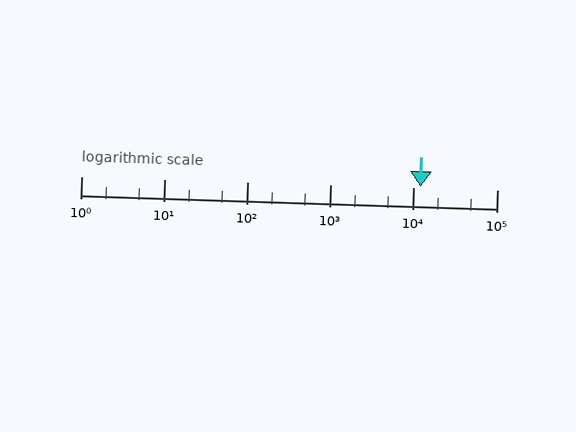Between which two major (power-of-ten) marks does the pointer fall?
The pointer is between 10000 and 100000.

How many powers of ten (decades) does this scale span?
The scale spans 5 decades, from 1 to 100000.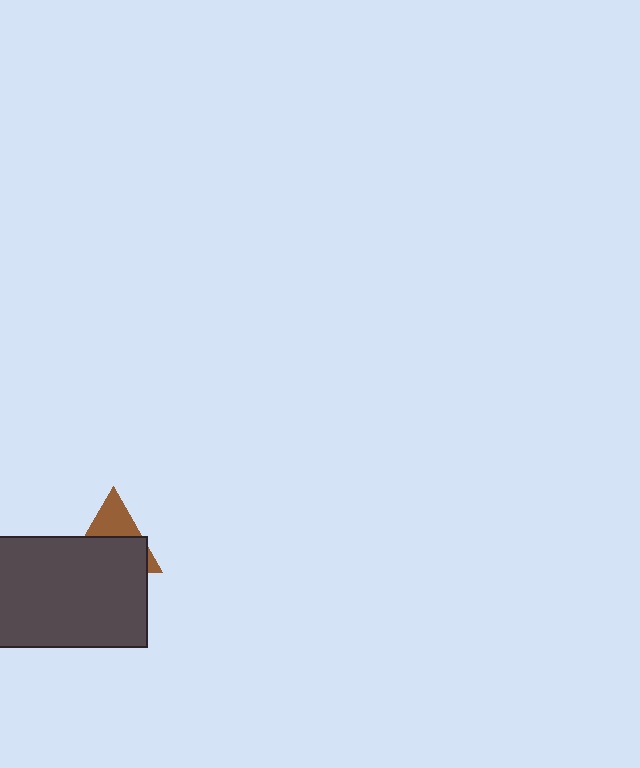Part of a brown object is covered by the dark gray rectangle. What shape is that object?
It is a triangle.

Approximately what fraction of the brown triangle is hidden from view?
Roughly 63% of the brown triangle is hidden behind the dark gray rectangle.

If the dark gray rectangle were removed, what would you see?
You would see the complete brown triangle.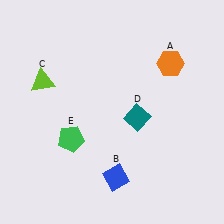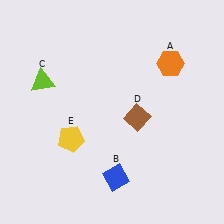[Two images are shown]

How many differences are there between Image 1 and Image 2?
There are 2 differences between the two images.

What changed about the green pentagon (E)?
In Image 1, E is green. In Image 2, it changed to yellow.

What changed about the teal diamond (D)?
In Image 1, D is teal. In Image 2, it changed to brown.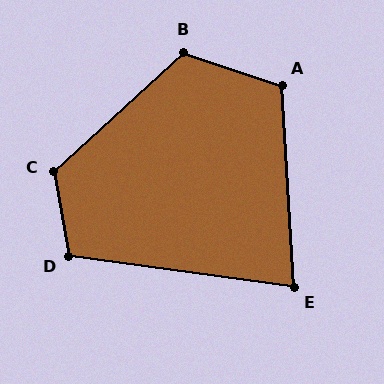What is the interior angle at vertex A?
Approximately 112 degrees (obtuse).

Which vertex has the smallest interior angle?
E, at approximately 79 degrees.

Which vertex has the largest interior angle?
C, at approximately 123 degrees.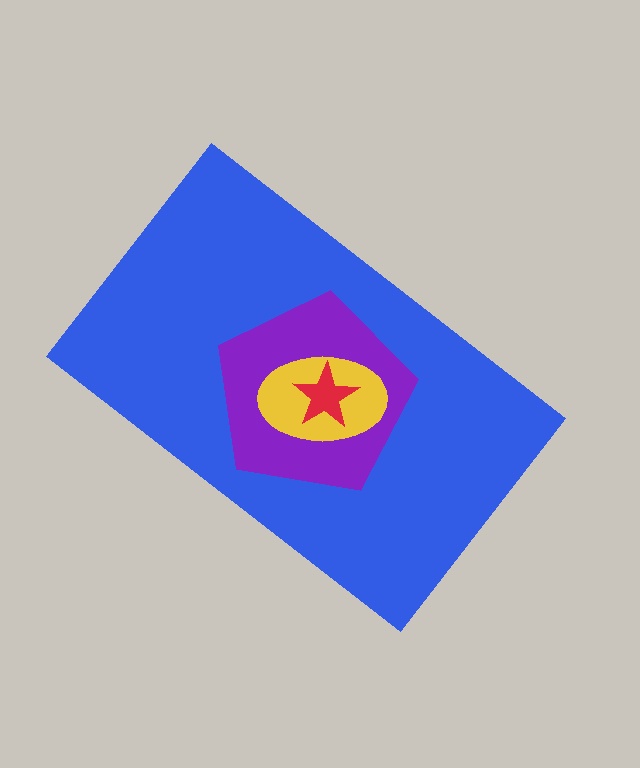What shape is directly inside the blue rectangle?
The purple pentagon.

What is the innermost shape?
The red star.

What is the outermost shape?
The blue rectangle.